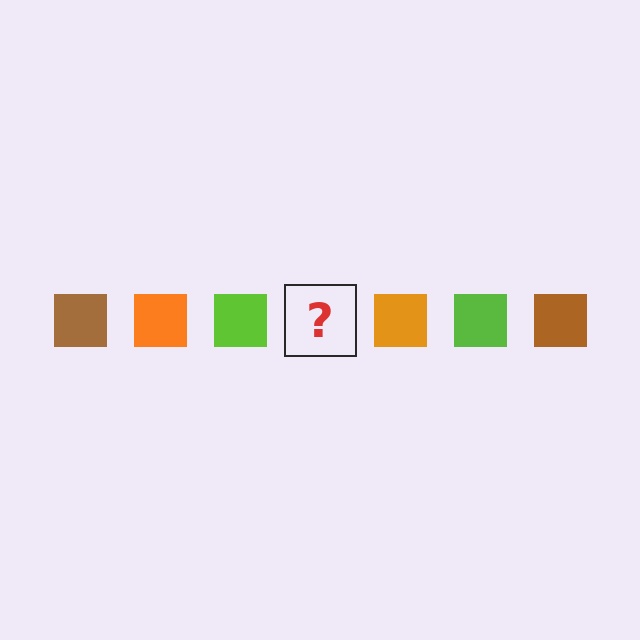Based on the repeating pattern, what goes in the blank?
The blank should be a brown square.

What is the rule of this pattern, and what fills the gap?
The rule is that the pattern cycles through brown, orange, lime squares. The gap should be filled with a brown square.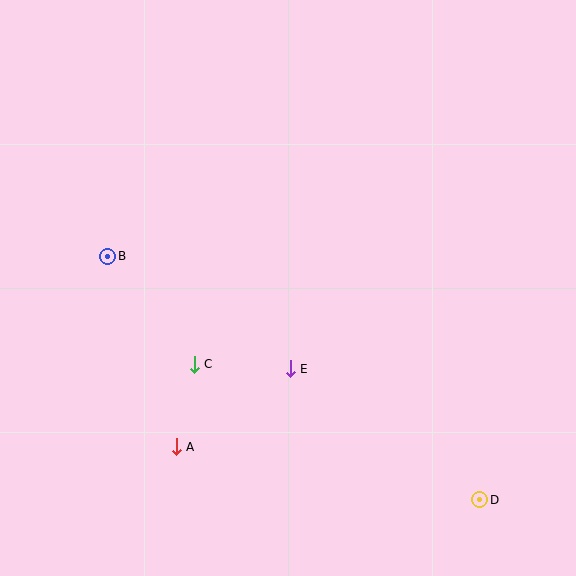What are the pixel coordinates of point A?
Point A is at (176, 447).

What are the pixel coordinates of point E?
Point E is at (290, 369).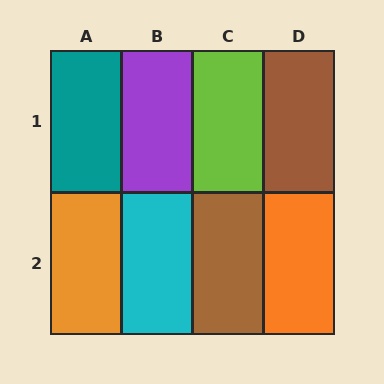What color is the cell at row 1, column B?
Purple.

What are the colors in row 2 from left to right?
Orange, cyan, brown, orange.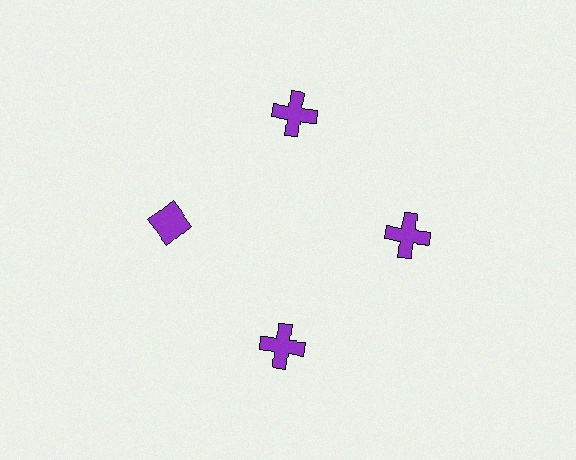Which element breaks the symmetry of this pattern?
The purple diamond at roughly the 9 o'clock position breaks the symmetry. All other shapes are purple crosses.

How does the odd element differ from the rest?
It has a different shape: diamond instead of cross.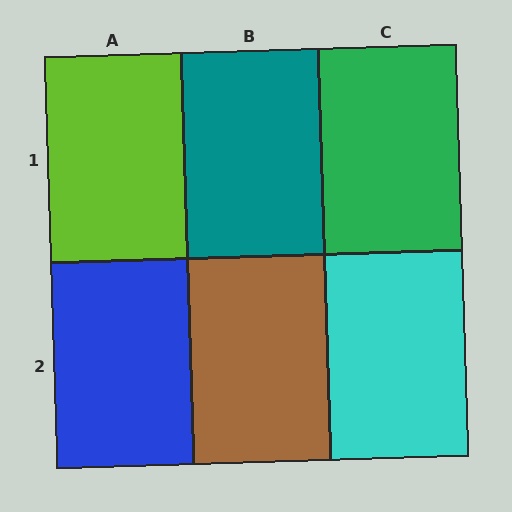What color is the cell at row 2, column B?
Brown.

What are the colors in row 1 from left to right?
Lime, teal, green.